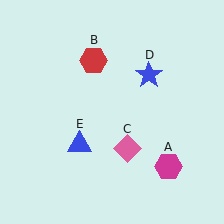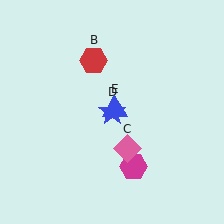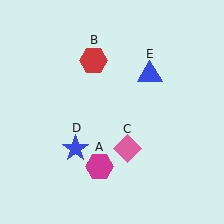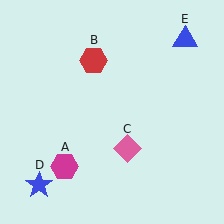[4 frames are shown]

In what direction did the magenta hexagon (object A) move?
The magenta hexagon (object A) moved left.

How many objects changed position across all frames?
3 objects changed position: magenta hexagon (object A), blue star (object D), blue triangle (object E).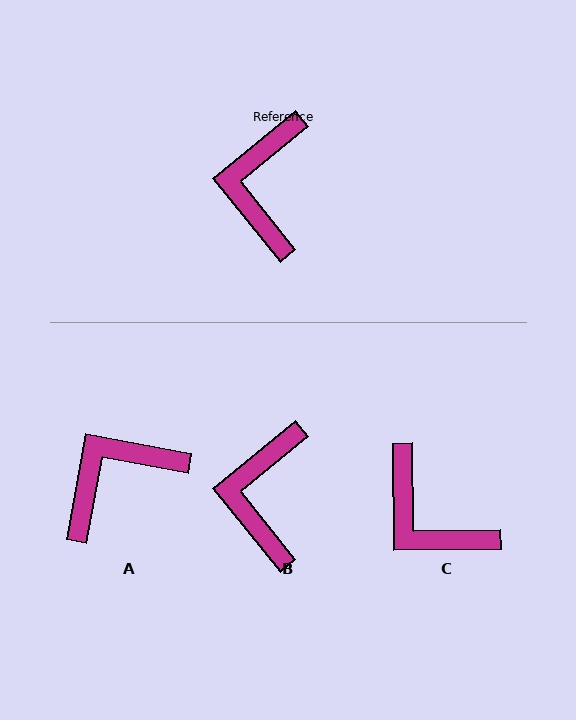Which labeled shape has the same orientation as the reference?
B.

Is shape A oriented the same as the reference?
No, it is off by about 49 degrees.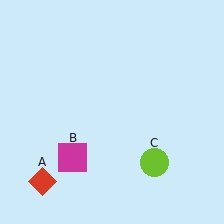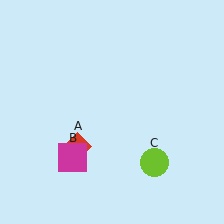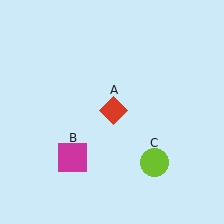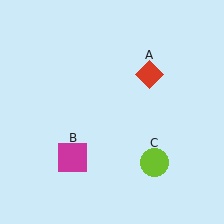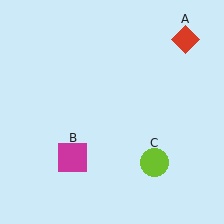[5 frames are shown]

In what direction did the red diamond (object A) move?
The red diamond (object A) moved up and to the right.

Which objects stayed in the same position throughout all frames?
Magenta square (object B) and lime circle (object C) remained stationary.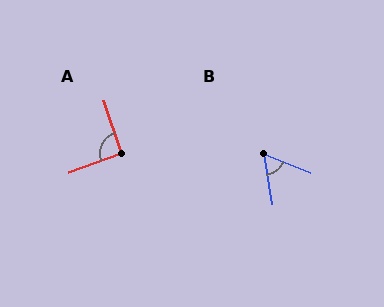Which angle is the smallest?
B, at approximately 59 degrees.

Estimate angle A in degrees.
Approximately 92 degrees.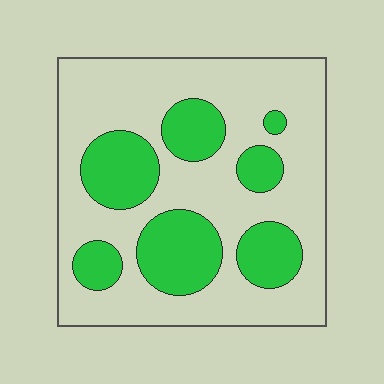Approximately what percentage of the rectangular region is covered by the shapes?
Approximately 30%.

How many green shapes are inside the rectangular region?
7.